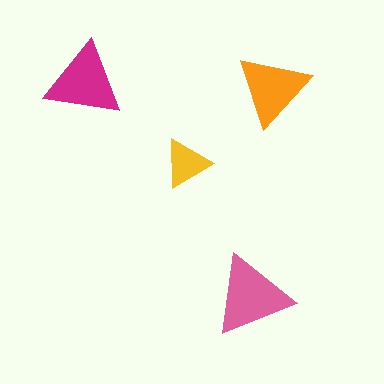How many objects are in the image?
There are 4 objects in the image.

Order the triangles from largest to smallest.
the pink one, the magenta one, the orange one, the yellow one.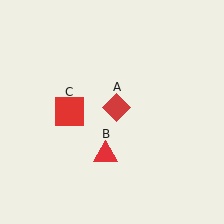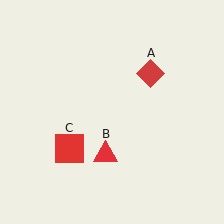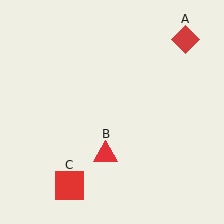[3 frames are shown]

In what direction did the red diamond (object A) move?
The red diamond (object A) moved up and to the right.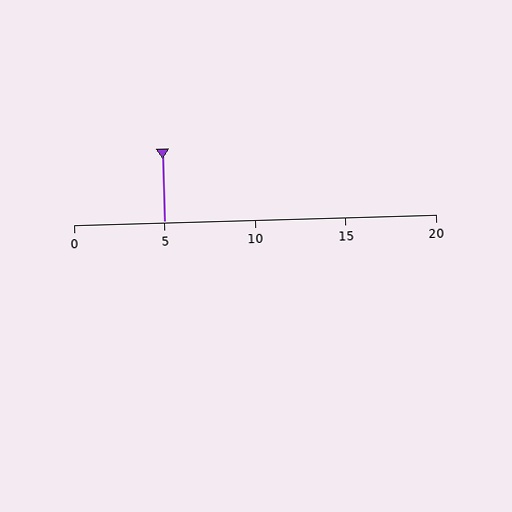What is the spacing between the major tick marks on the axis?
The major ticks are spaced 5 apart.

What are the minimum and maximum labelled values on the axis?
The axis runs from 0 to 20.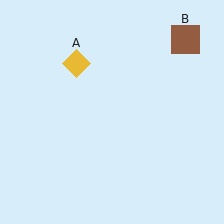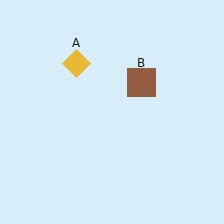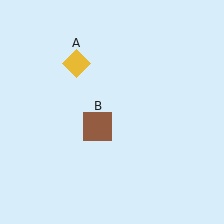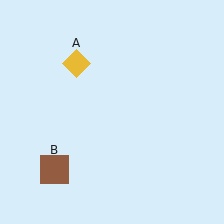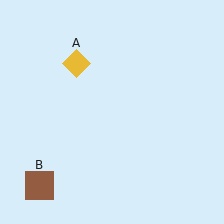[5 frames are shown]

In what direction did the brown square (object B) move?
The brown square (object B) moved down and to the left.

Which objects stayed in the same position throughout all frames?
Yellow diamond (object A) remained stationary.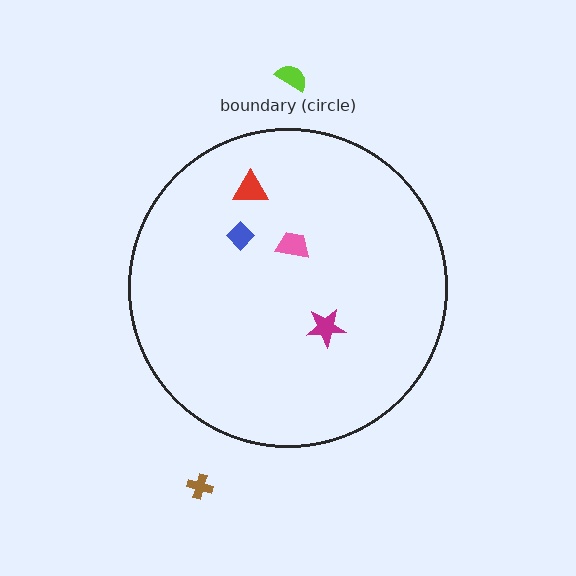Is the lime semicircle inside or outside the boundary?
Outside.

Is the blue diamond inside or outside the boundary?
Inside.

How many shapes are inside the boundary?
4 inside, 2 outside.